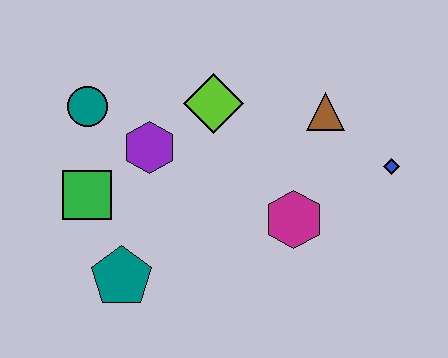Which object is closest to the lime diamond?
The purple hexagon is closest to the lime diamond.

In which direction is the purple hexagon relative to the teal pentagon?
The purple hexagon is above the teal pentagon.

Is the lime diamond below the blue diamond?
No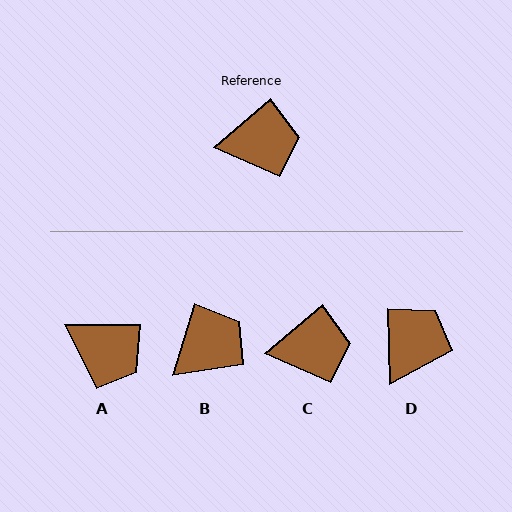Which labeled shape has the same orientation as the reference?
C.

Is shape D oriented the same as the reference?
No, it is off by about 51 degrees.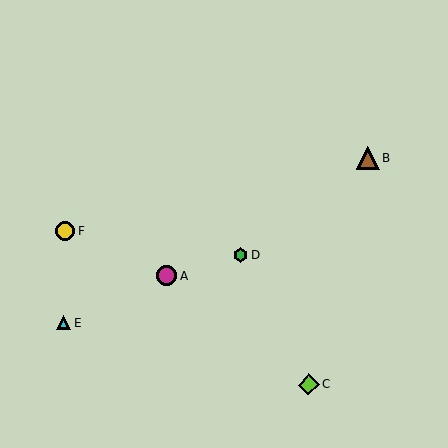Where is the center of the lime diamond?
The center of the lime diamond is at (309, 385).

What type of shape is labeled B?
Shape B is a brown triangle.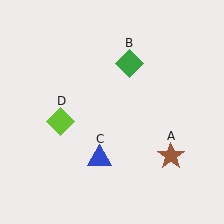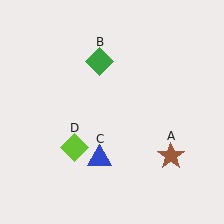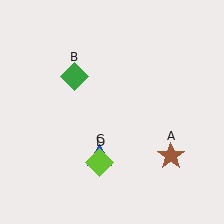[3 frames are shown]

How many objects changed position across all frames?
2 objects changed position: green diamond (object B), lime diamond (object D).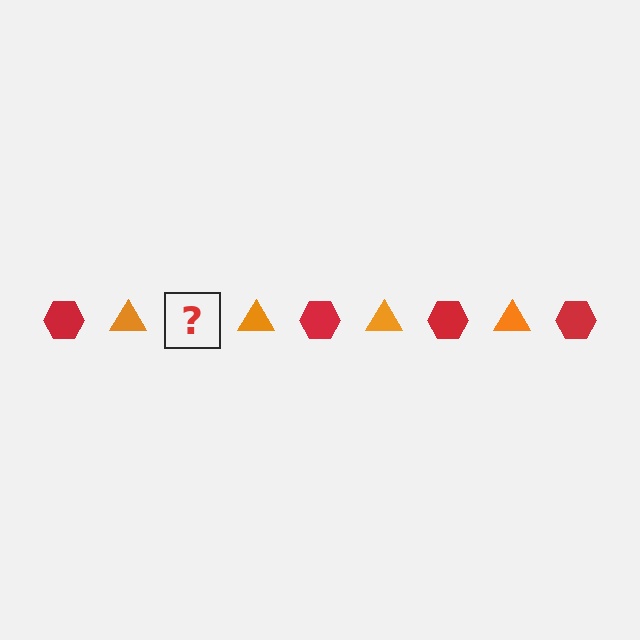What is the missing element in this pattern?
The missing element is a red hexagon.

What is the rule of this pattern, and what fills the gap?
The rule is that the pattern alternates between red hexagon and orange triangle. The gap should be filled with a red hexagon.